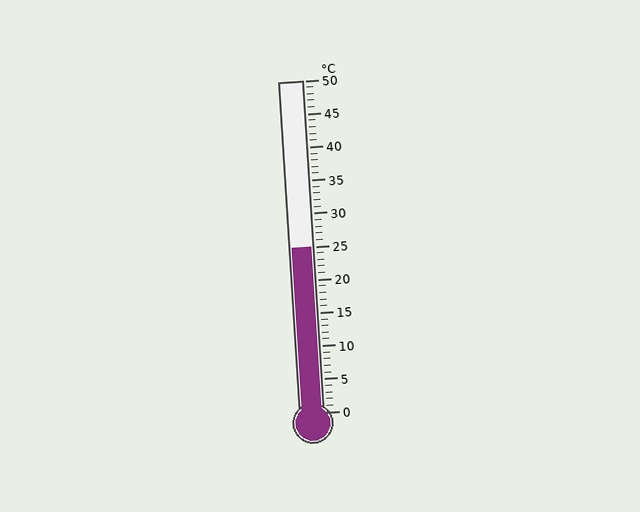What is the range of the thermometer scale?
The thermometer scale ranges from 0°C to 50°C.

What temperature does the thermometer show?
The thermometer shows approximately 25°C.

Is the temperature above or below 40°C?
The temperature is below 40°C.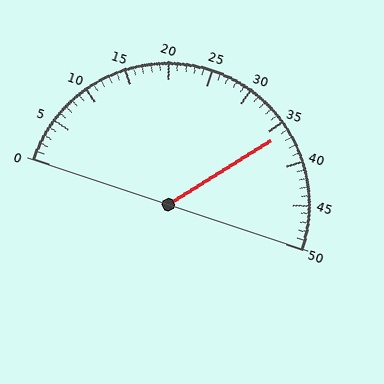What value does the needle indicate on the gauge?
The needle indicates approximately 36.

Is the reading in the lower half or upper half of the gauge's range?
The reading is in the upper half of the range (0 to 50).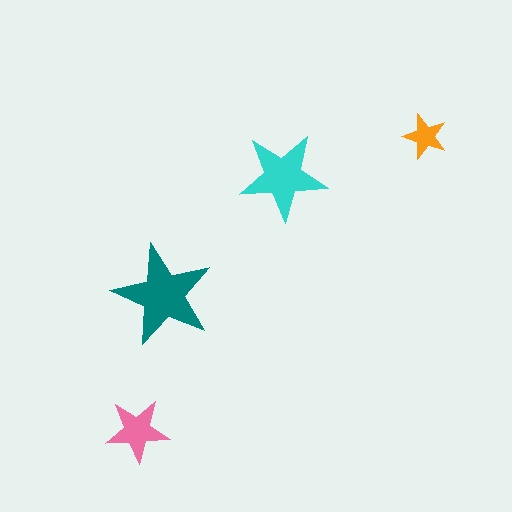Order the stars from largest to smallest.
the teal one, the cyan one, the pink one, the orange one.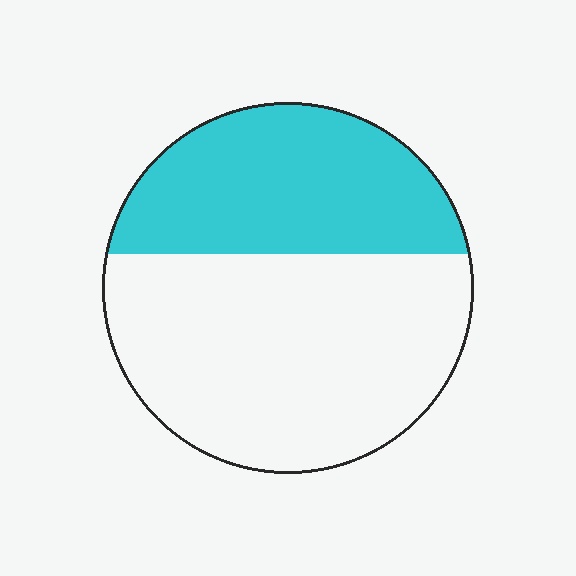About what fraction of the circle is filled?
About three eighths (3/8).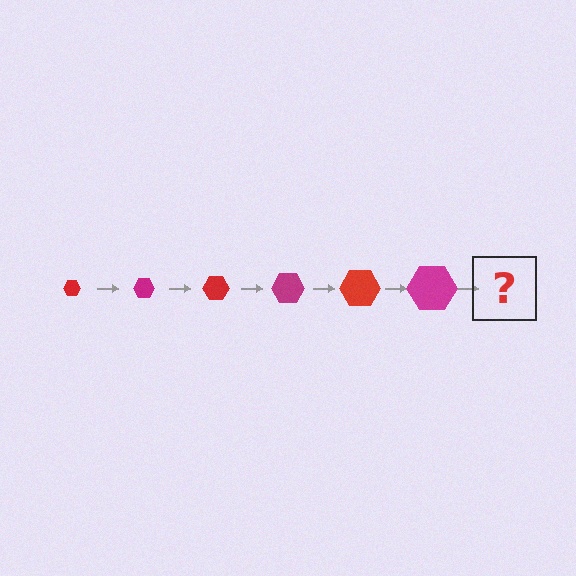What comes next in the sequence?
The next element should be a red hexagon, larger than the previous one.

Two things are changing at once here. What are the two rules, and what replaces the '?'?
The two rules are that the hexagon grows larger each step and the color cycles through red and magenta. The '?' should be a red hexagon, larger than the previous one.